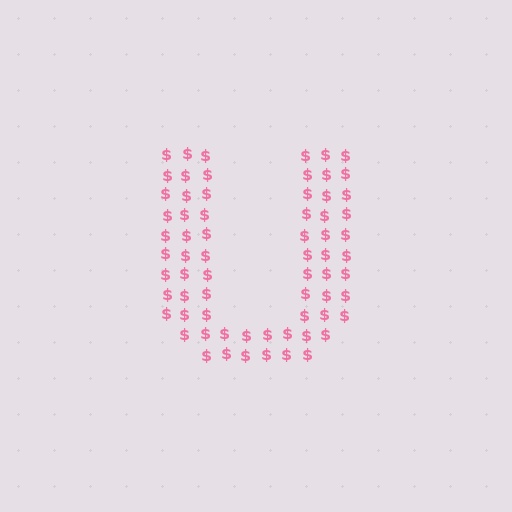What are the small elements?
The small elements are dollar signs.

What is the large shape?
The large shape is the letter U.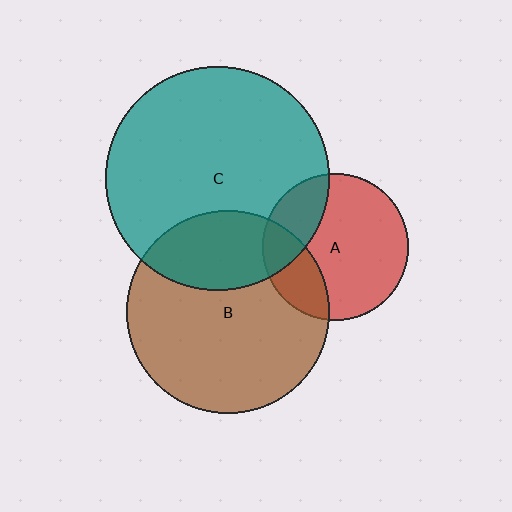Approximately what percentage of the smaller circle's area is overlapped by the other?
Approximately 30%.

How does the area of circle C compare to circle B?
Approximately 1.2 times.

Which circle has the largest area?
Circle C (teal).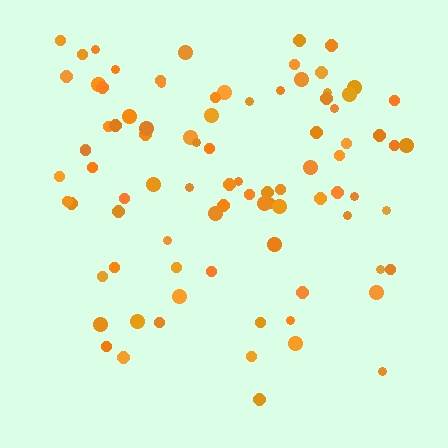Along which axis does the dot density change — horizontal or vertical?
Vertical.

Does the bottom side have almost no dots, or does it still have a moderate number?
Still a moderate number, just noticeably fewer than the top.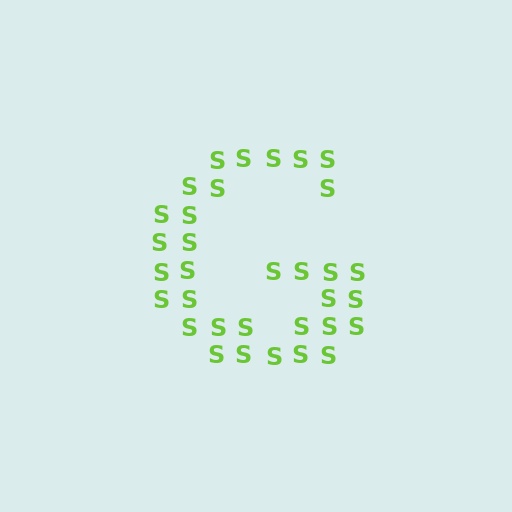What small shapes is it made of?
It is made of small letter S's.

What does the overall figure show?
The overall figure shows the letter G.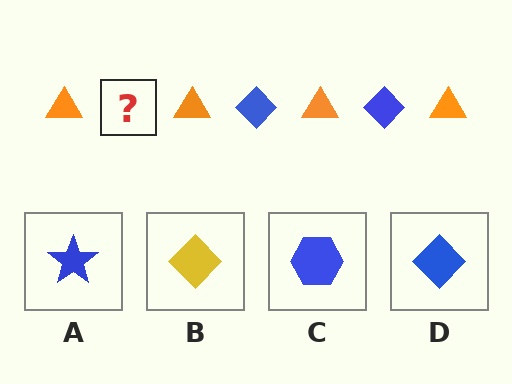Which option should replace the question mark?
Option D.